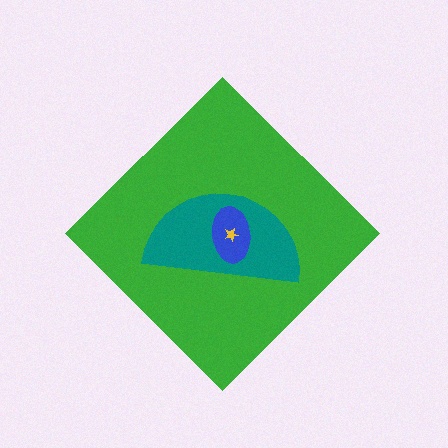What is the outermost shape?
The green diamond.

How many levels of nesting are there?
4.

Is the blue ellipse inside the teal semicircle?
Yes.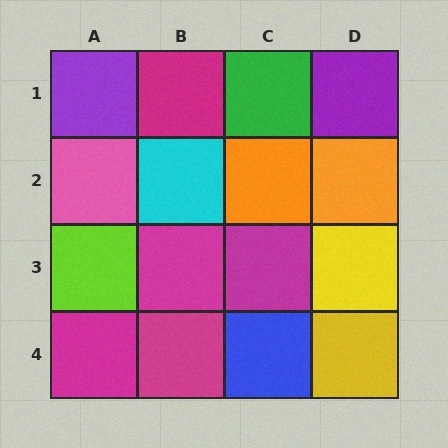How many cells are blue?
1 cell is blue.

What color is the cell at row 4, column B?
Magenta.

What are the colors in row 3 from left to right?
Lime, magenta, magenta, yellow.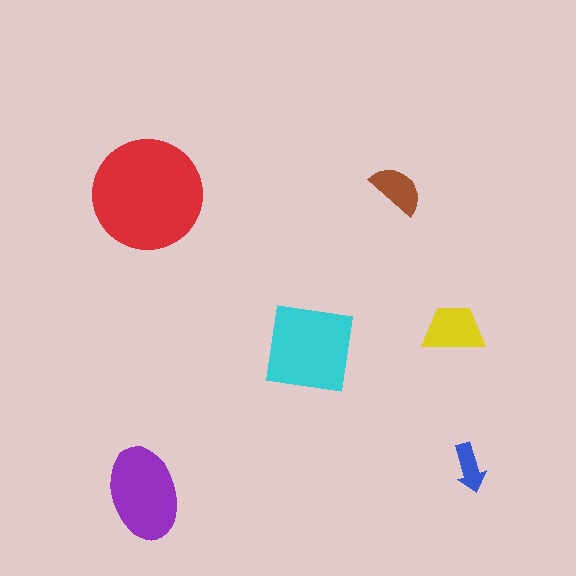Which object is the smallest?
The blue arrow.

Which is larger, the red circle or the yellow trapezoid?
The red circle.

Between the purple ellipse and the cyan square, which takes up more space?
The cyan square.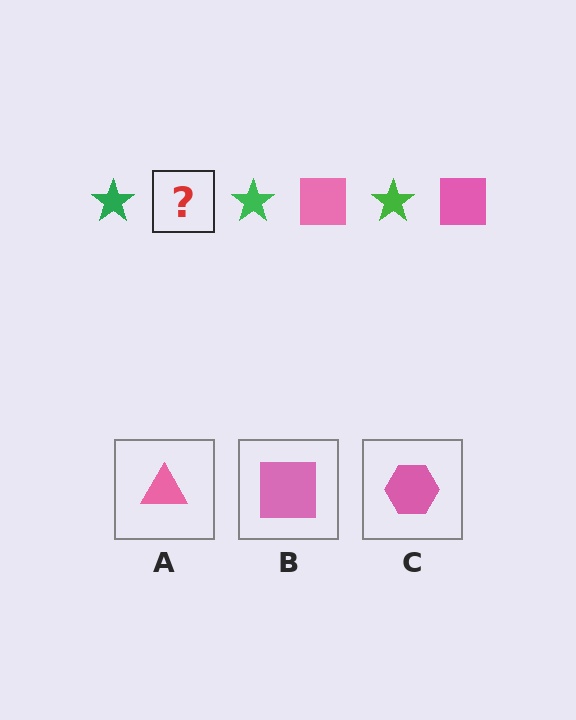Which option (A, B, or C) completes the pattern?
B.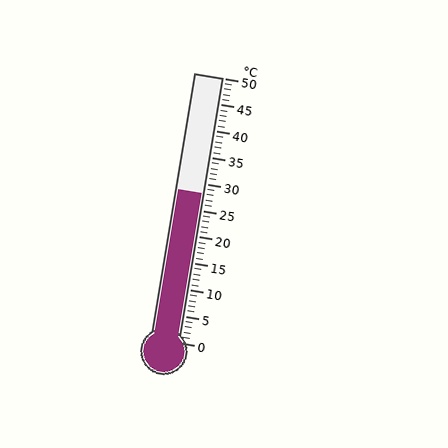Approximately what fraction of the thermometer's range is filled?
The thermometer is filled to approximately 55% of its range.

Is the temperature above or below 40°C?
The temperature is below 40°C.